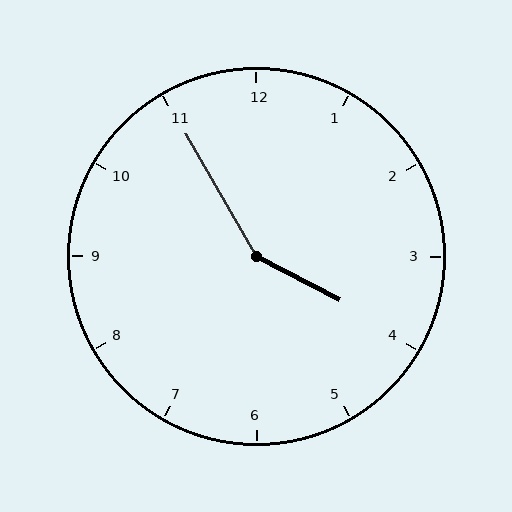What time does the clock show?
3:55.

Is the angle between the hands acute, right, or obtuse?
It is obtuse.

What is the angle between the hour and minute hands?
Approximately 148 degrees.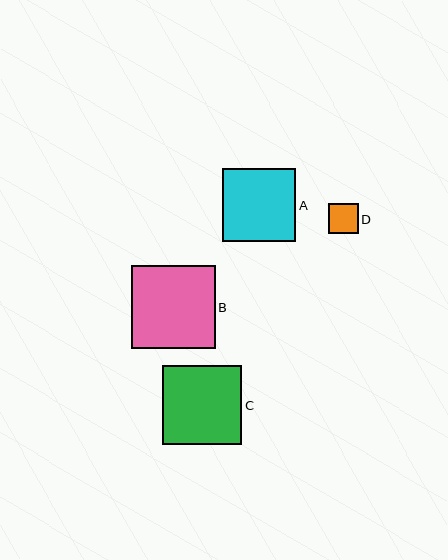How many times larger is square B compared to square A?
Square B is approximately 1.1 times the size of square A.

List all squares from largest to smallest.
From largest to smallest: B, C, A, D.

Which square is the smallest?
Square D is the smallest with a size of approximately 30 pixels.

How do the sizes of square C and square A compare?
Square C and square A are approximately the same size.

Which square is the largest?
Square B is the largest with a size of approximately 84 pixels.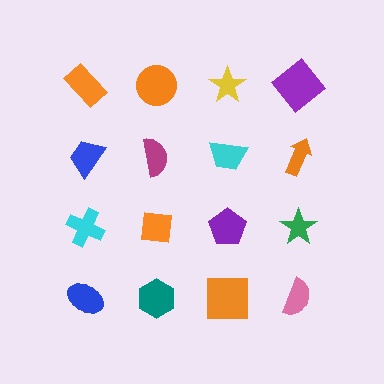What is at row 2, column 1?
A blue trapezoid.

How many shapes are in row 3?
4 shapes.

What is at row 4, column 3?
An orange square.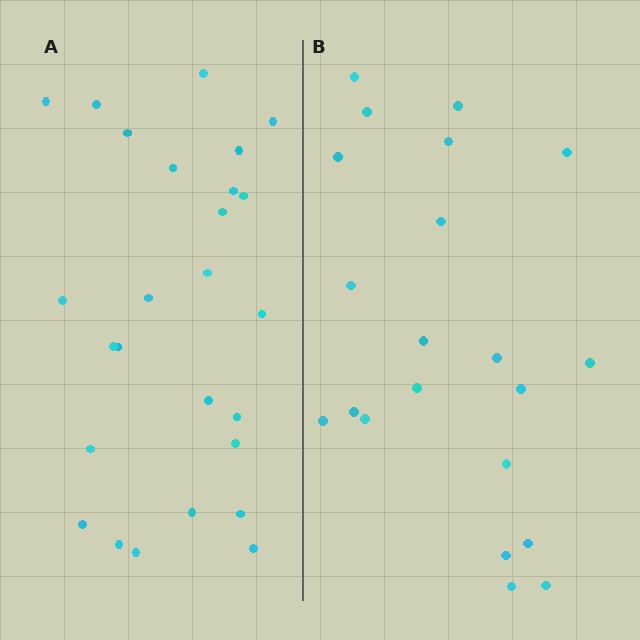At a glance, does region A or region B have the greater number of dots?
Region A (the left region) has more dots.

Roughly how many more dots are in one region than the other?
Region A has about 5 more dots than region B.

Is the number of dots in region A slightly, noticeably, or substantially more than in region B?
Region A has only slightly more — the two regions are fairly close. The ratio is roughly 1.2 to 1.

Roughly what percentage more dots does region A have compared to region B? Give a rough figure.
About 25% more.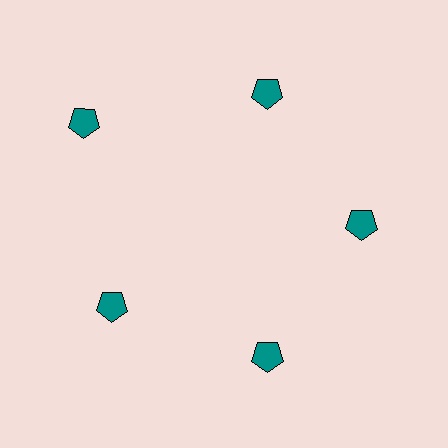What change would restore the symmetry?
The symmetry would be restored by moving it inward, back onto the ring so that all 5 pentagons sit at equal angles and equal distance from the center.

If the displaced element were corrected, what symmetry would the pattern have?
It would have 5-fold rotational symmetry — the pattern would map onto itself every 72 degrees.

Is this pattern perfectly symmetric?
No. The 5 teal pentagons are arranged in a ring, but one element near the 10 o'clock position is pushed outward from the center, breaking the 5-fold rotational symmetry.